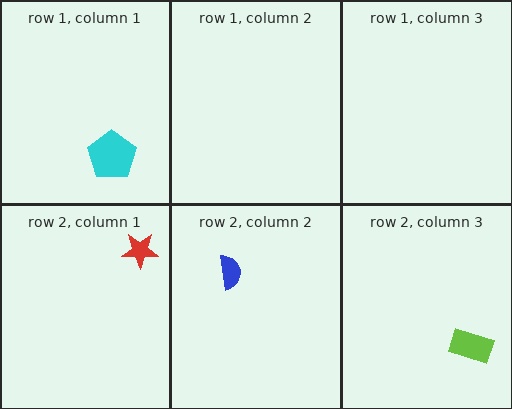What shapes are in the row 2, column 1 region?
The red star.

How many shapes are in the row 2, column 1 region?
1.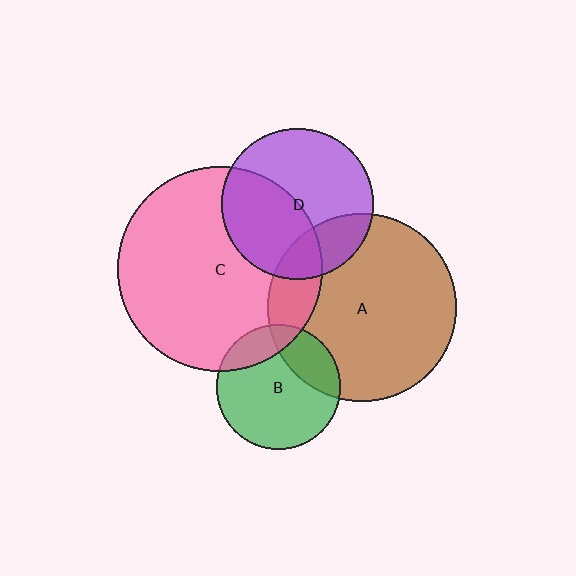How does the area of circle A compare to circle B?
Approximately 2.3 times.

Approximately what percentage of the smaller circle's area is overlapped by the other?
Approximately 25%.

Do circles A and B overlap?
Yes.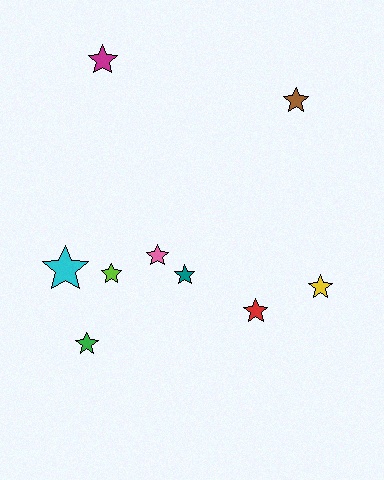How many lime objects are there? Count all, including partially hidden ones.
There is 1 lime object.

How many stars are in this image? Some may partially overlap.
There are 9 stars.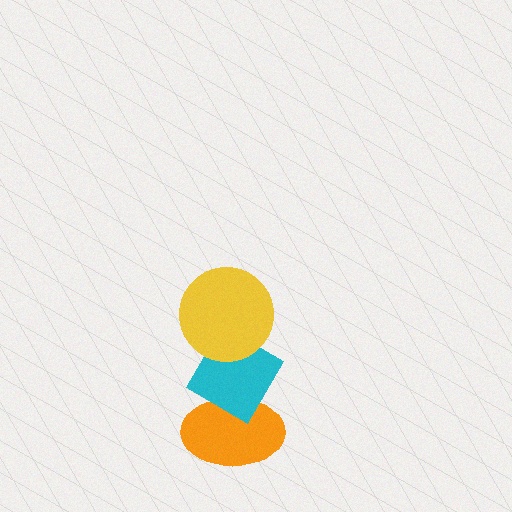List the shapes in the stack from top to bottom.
From top to bottom: the yellow circle, the cyan diamond, the orange ellipse.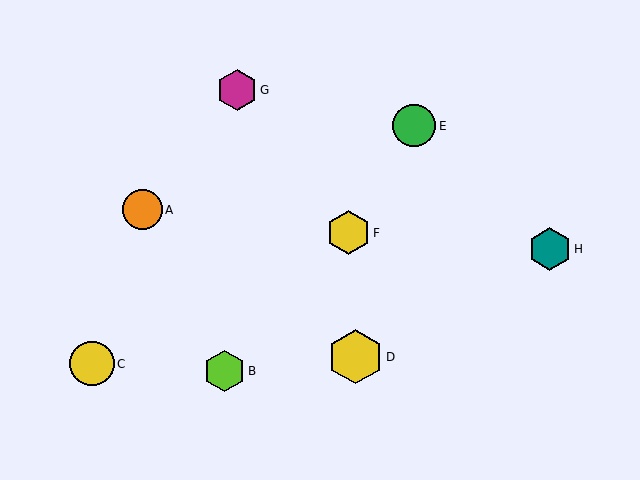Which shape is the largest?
The yellow hexagon (labeled D) is the largest.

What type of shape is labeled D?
Shape D is a yellow hexagon.